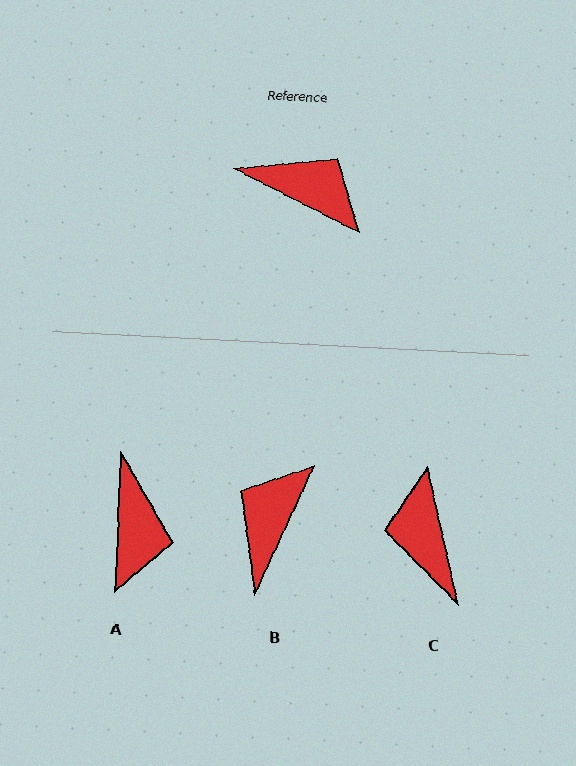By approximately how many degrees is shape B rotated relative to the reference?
Approximately 92 degrees counter-clockwise.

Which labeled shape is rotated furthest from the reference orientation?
C, about 129 degrees away.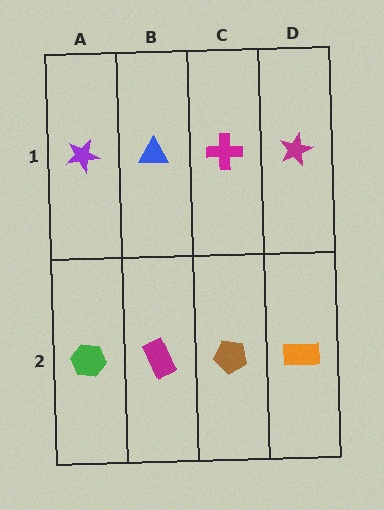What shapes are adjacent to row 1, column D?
An orange rectangle (row 2, column D), a magenta cross (row 1, column C).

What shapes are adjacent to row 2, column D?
A magenta star (row 1, column D), a brown pentagon (row 2, column C).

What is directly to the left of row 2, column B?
A green hexagon.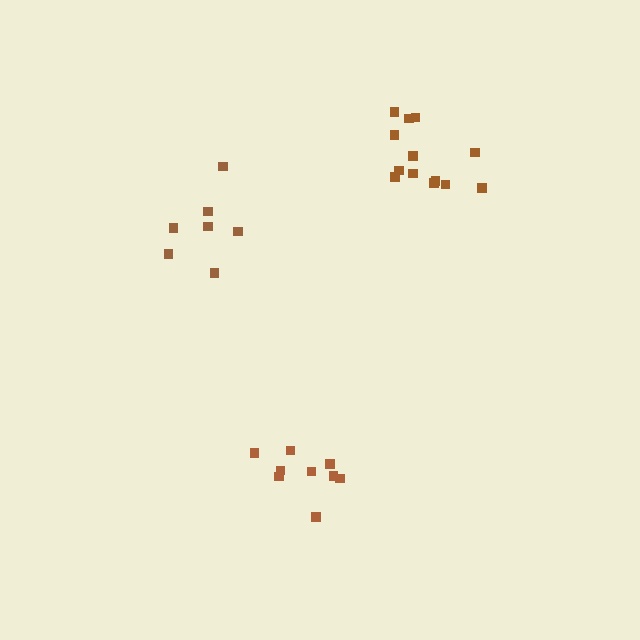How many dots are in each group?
Group 1: 9 dots, Group 2: 13 dots, Group 3: 7 dots (29 total).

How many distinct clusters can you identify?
There are 3 distinct clusters.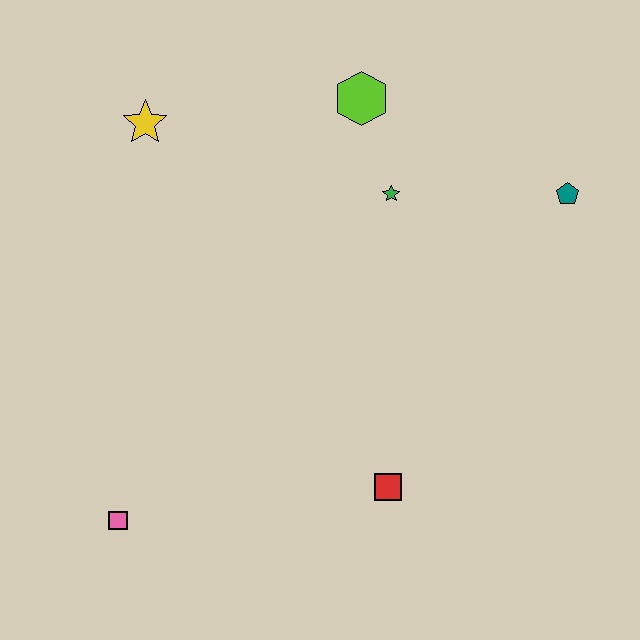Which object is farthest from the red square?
The yellow star is farthest from the red square.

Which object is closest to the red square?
The pink square is closest to the red square.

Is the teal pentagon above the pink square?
Yes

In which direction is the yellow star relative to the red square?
The yellow star is above the red square.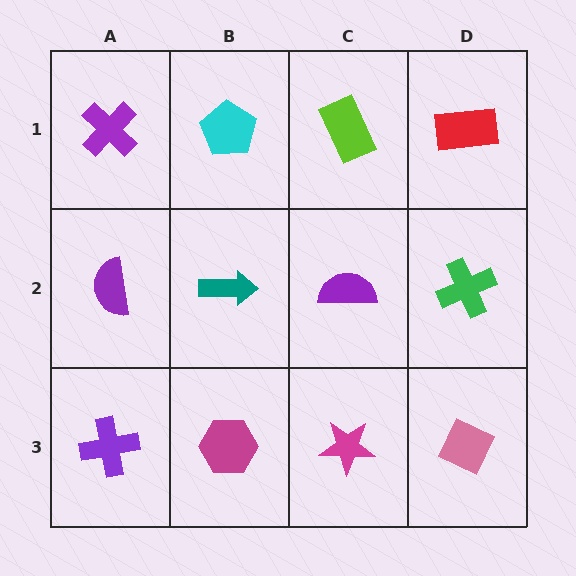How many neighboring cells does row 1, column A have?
2.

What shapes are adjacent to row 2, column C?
A lime rectangle (row 1, column C), a magenta star (row 3, column C), a teal arrow (row 2, column B), a green cross (row 2, column D).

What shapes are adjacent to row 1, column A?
A purple semicircle (row 2, column A), a cyan pentagon (row 1, column B).